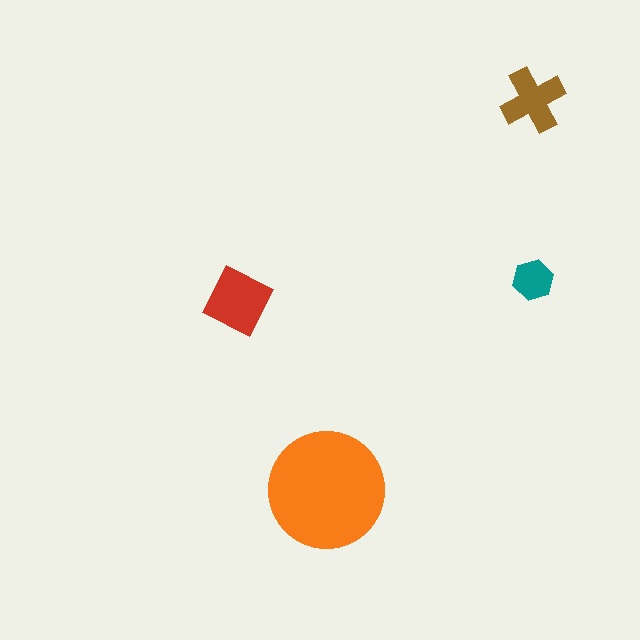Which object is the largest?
The orange circle.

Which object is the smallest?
The teal hexagon.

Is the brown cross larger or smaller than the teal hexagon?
Larger.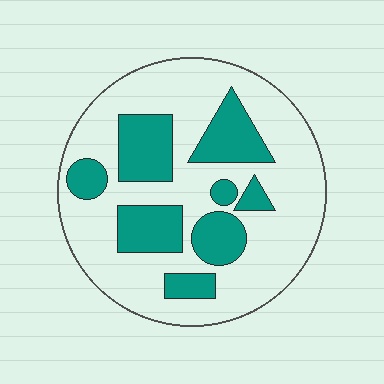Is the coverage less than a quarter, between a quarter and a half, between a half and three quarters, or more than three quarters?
Between a quarter and a half.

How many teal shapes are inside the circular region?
8.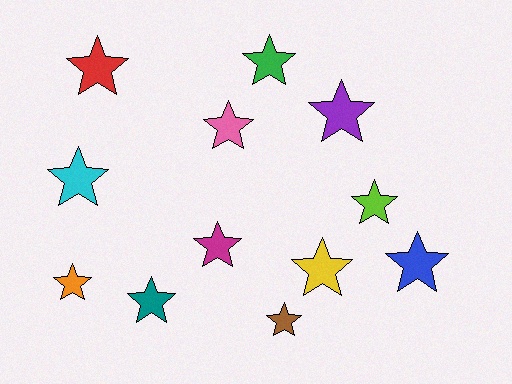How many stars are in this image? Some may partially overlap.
There are 12 stars.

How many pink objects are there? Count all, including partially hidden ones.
There is 1 pink object.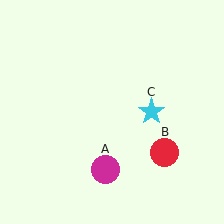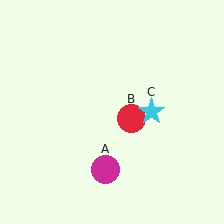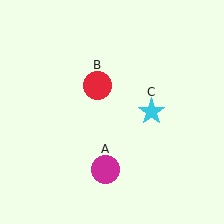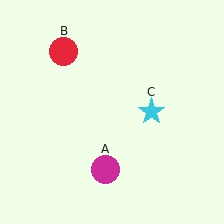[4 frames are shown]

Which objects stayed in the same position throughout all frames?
Magenta circle (object A) and cyan star (object C) remained stationary.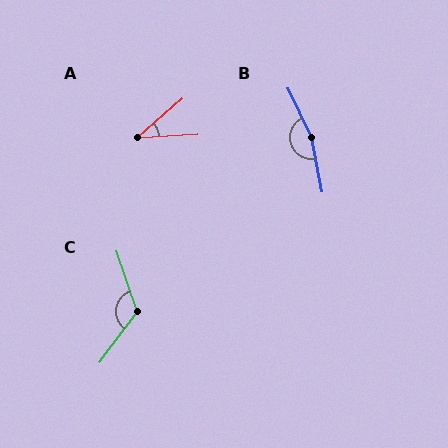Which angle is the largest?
B, at approximately 165 degrees.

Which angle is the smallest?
A, at approximately 37 degrees.